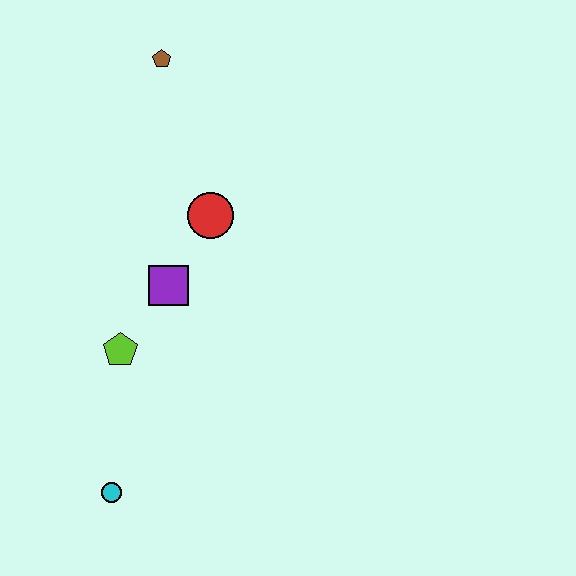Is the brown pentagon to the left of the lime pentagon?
No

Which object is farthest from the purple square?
The brown pentagon is farthest from the purple square.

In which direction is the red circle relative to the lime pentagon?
The red circle is above the lime pentagon.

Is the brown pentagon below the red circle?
No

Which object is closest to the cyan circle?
The lime pentagon is closest to the cyan circle.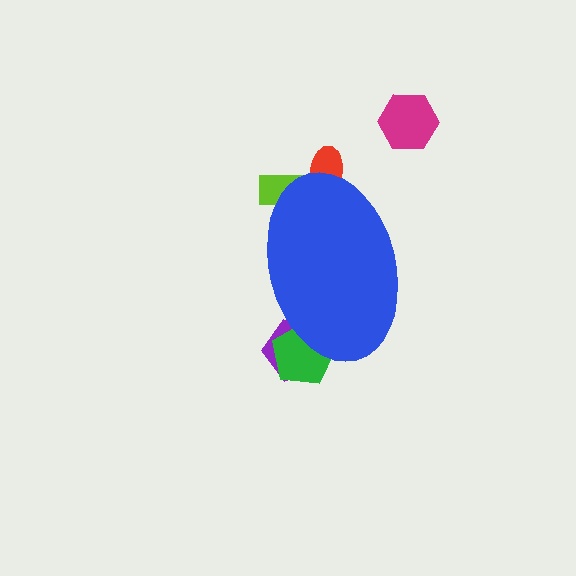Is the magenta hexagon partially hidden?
No, the magenta hexagon is fully visible.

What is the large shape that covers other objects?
A blue ellipse.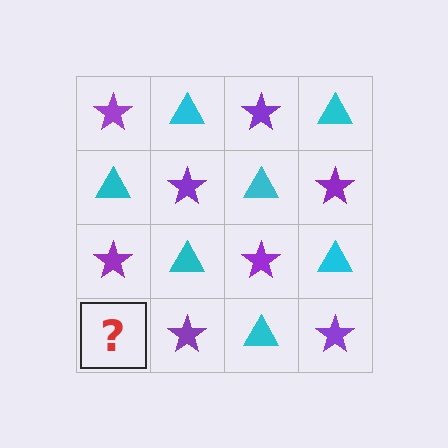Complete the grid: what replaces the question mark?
The question mark should be replaced with a cyan triangle.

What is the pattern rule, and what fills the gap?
The rule is that it alternates purple star and cyan triangle in a checkerboard pattern. The gap should be filled with a cyan triangle.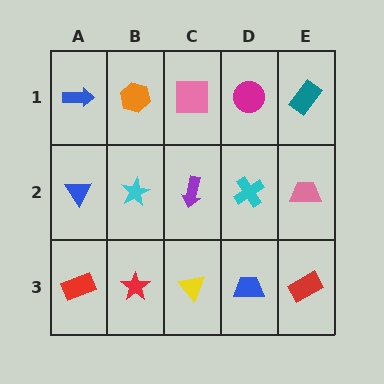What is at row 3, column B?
A red star.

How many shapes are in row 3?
5 shapes.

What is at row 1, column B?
An orange hexagon.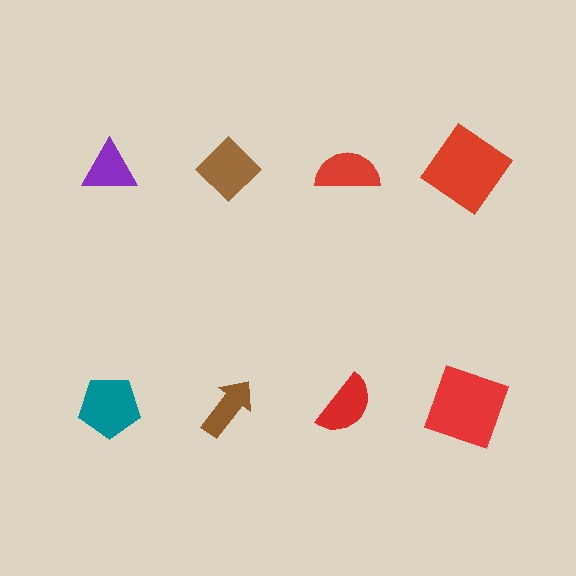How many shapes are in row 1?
4 shapes.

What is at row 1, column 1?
A purple triangle.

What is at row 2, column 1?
A teal pentagon.